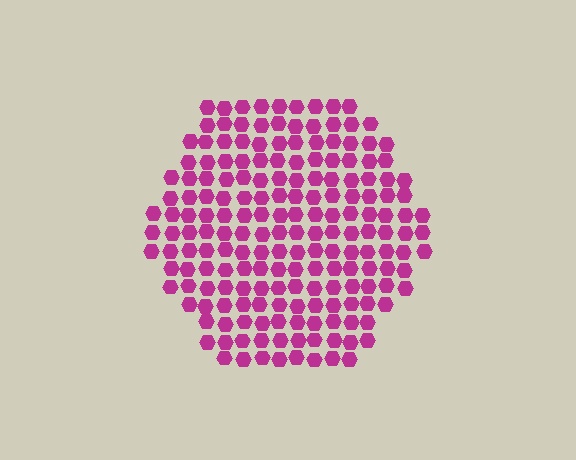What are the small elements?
The small elements are hexagons.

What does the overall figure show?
The overall figure shows a hexagon.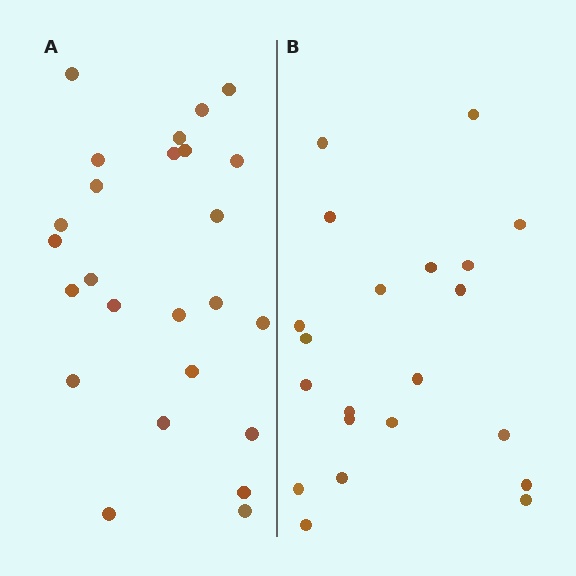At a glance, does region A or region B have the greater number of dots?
Region A (the left region) has more dots.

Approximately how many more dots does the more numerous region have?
Region A has about 4 more dots than region B.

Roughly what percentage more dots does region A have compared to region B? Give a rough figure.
About 20% more.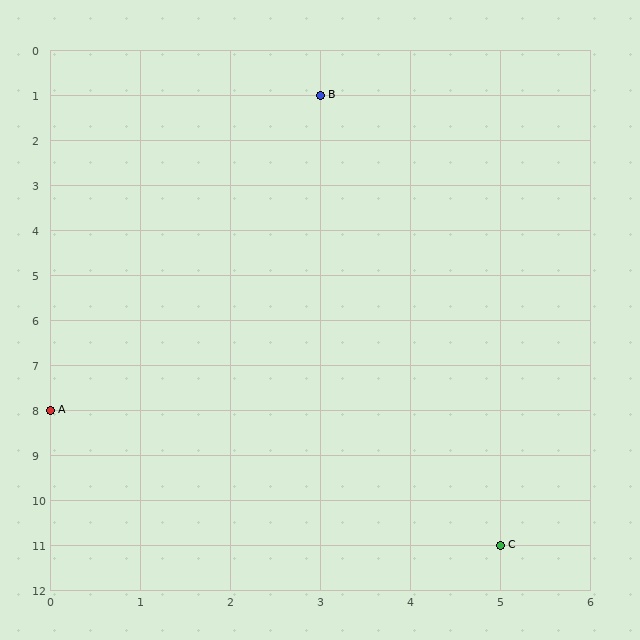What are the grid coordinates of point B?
Point B is at grid coordinates (3, 1).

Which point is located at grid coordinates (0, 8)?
Point A is at (0, 8).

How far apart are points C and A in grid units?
Points C and A are 5 columns and 3 rows apart (about 5.8 grid units diagonally).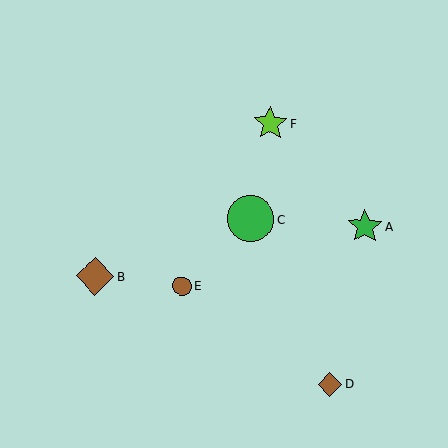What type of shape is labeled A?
Shape A is a green star.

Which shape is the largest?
The green circle (labeled C) is the largest.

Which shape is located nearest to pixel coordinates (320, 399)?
The brown diamond (labeled D) at (330, 385) is nearest to that location.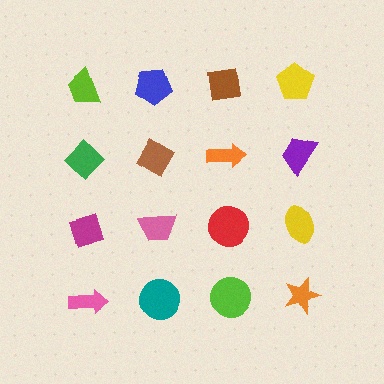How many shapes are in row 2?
4 shapes.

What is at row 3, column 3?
A red circle.